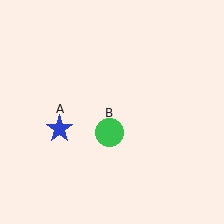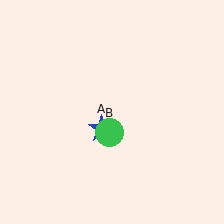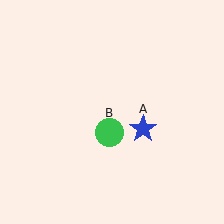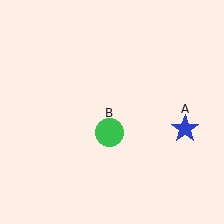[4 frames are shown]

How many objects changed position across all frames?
1 object changed position: blue star (object A).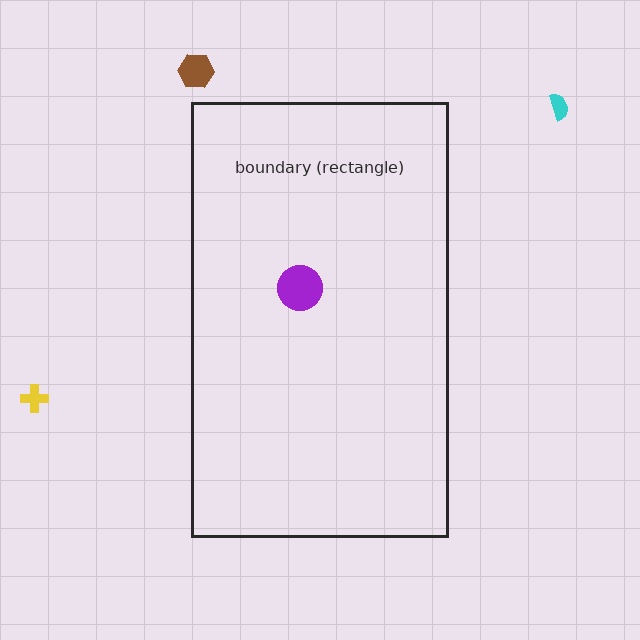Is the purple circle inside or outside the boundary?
Inside.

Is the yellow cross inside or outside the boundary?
Outside.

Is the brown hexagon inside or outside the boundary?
Outside.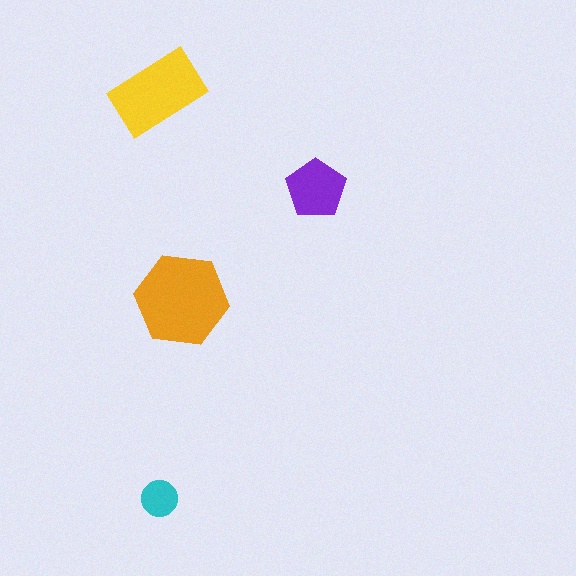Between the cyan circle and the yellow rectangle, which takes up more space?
The yellow rectangle.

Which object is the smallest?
The cyan circle.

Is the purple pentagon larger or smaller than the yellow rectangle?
Smaller.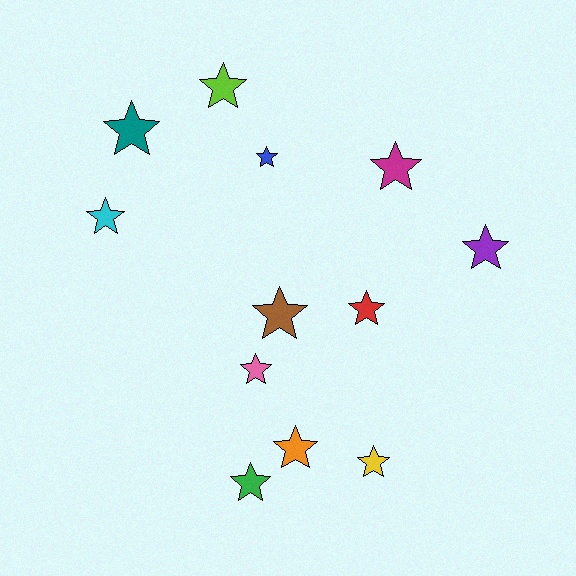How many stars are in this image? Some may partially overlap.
There are 12 stars.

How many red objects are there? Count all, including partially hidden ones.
There is 1 red object.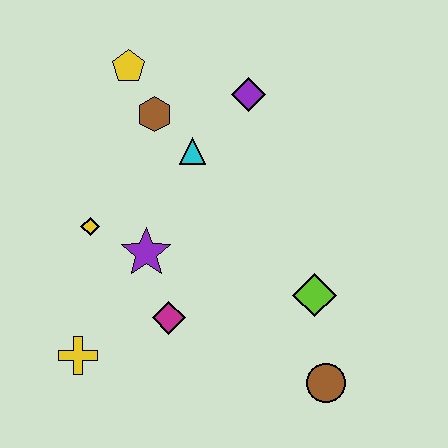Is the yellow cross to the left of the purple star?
Yes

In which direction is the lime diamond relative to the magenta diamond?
The lime diamond is to the right of the magenta diamond.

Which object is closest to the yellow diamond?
The purple star is closest to the yellow diamond.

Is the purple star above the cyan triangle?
No